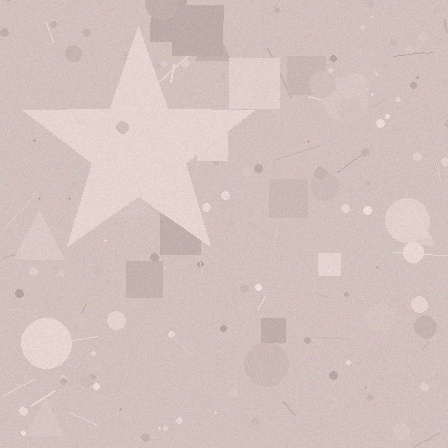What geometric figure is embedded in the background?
A star is embedded in the background.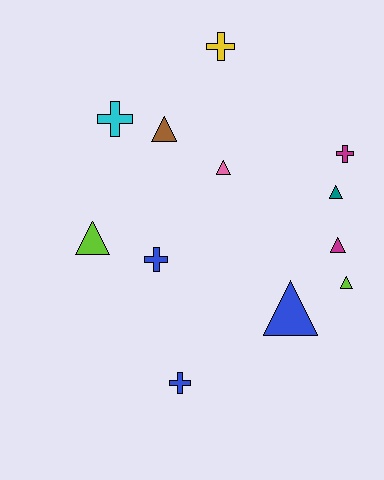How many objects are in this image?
There are 12 objects.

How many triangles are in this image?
There are 7 triangles.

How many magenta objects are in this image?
There are 2 magenta objects.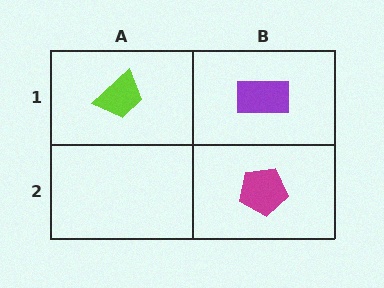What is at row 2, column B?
A magenta pentagon.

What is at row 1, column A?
A lime trapezoid.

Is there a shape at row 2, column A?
No, that cell is empty.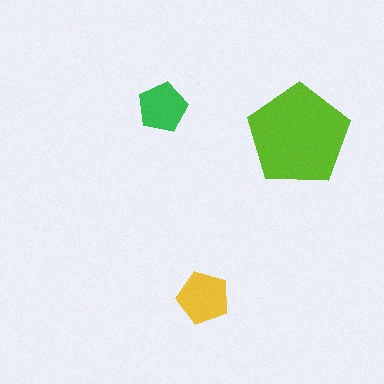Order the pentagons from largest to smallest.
the lime one, the yellow one, the green one.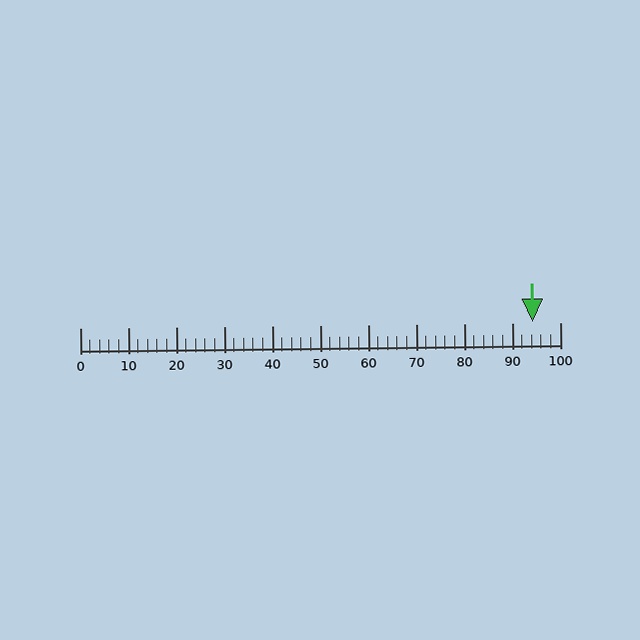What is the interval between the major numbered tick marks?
The major tick marks are spaced 10 units apart.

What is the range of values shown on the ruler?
The ruler shows values from 0 to 100.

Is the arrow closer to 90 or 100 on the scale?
The arrow is closer to 90.